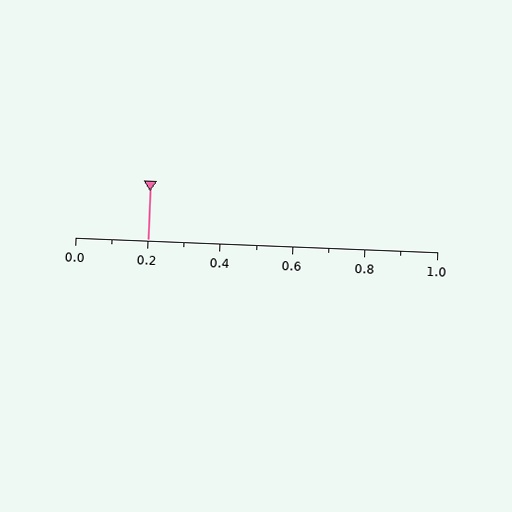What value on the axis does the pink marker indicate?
The marker indicates approximately 0.2.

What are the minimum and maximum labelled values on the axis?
The axis runs from 0.0 to 1.0.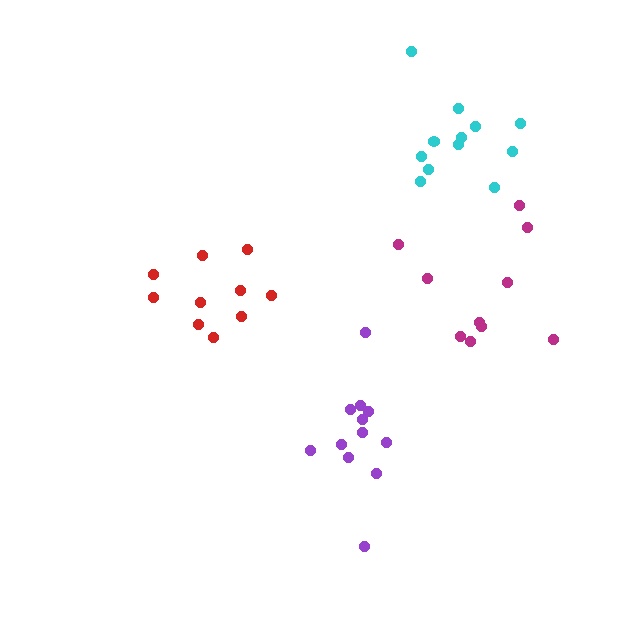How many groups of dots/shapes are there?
There are 4 groups.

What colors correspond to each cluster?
The clusters are colored: magenta, purple, red, cyan.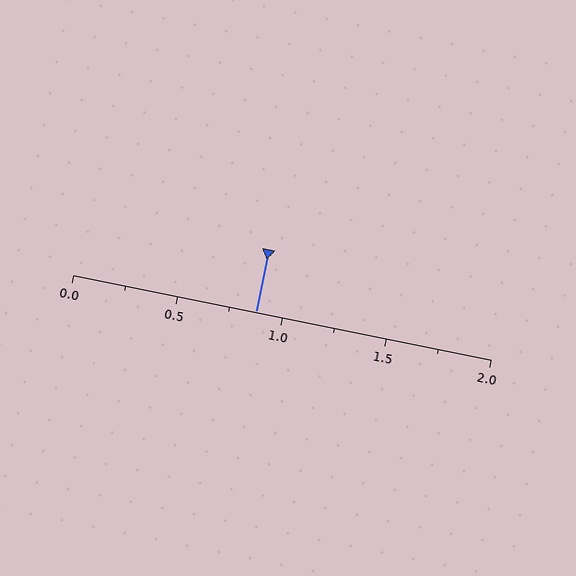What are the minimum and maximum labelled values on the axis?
The axis runs from 0.0 to 2.0.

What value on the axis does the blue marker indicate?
The marker indicates approximately 0.88.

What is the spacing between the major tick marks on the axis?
The major ticks are spaced 0.5 apart.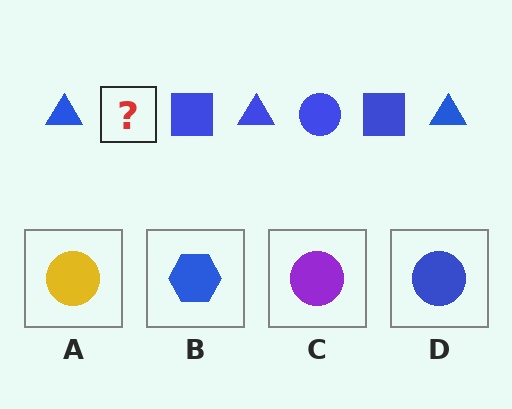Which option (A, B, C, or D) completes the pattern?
D.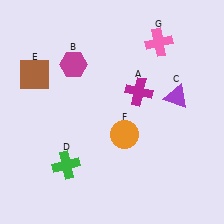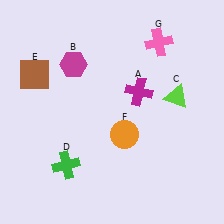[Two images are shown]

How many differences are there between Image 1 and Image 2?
There is 1 difference between the two images.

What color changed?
The triangle (C) changed from purple in Image 1 to lime in Image 2.